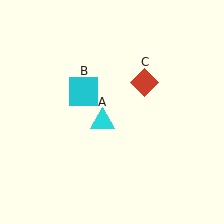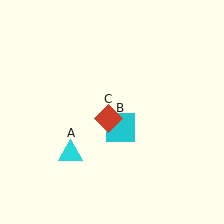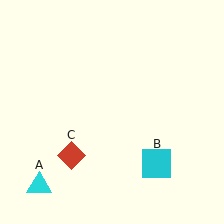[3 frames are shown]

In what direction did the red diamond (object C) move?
The red diamond (object C) moved down and to the left.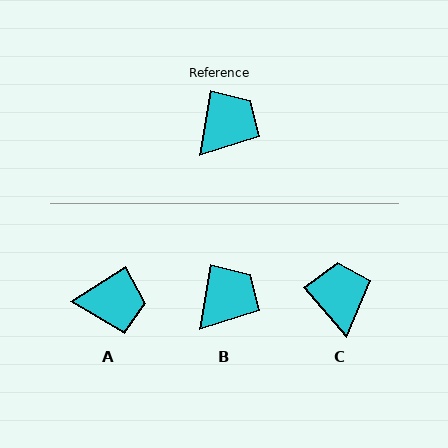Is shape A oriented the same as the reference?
No, it is off by about 48 degrees.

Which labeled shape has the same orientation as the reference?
B.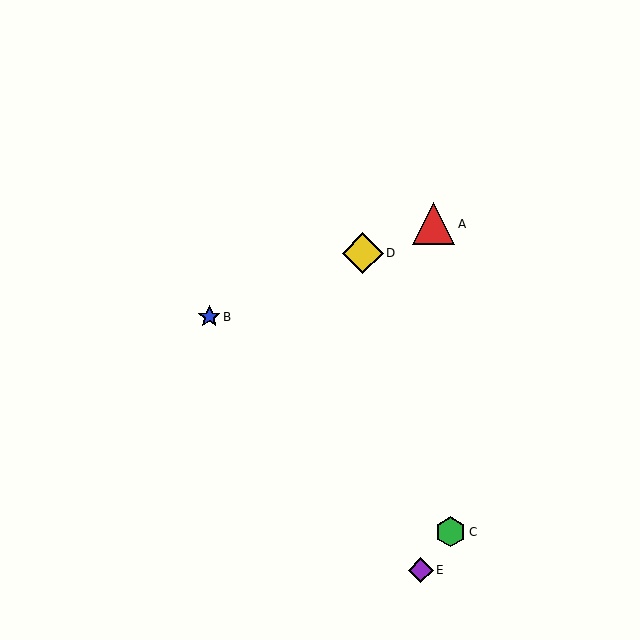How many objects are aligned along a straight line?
3 objects (A, B, D) are aligned along a straight line.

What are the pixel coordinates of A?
Object A is at (434, 224).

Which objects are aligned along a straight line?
Objects A, B, D are aligned along a straight line.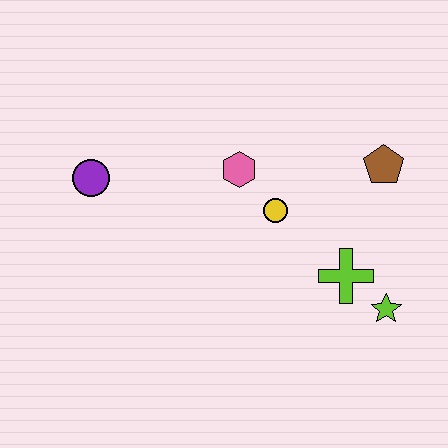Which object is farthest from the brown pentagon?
The purple circle is farthest from the brown pentagon.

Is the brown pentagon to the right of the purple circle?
Yes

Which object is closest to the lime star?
The lime cross is closest to the lime star.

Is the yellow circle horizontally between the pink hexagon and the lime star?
Yes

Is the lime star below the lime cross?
Yes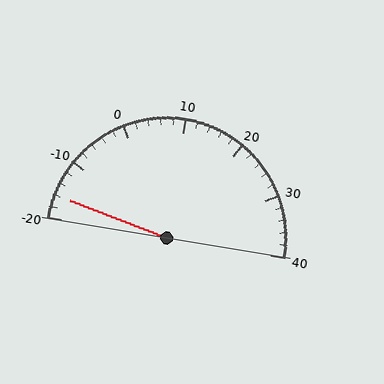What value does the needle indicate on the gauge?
The needle indicates approximately -16.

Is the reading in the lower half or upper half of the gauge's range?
The reading is in the lower half of the range (-20 to 40).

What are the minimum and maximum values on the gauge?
The gauge ranges from -20 to 40.